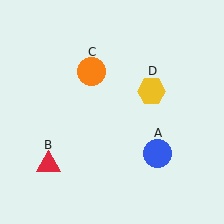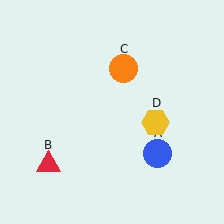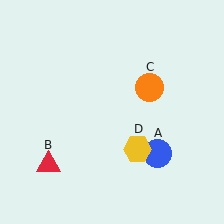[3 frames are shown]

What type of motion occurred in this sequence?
The orange circle (object C), yellow hexagon (object D) rotated clockwise around the center of the scene.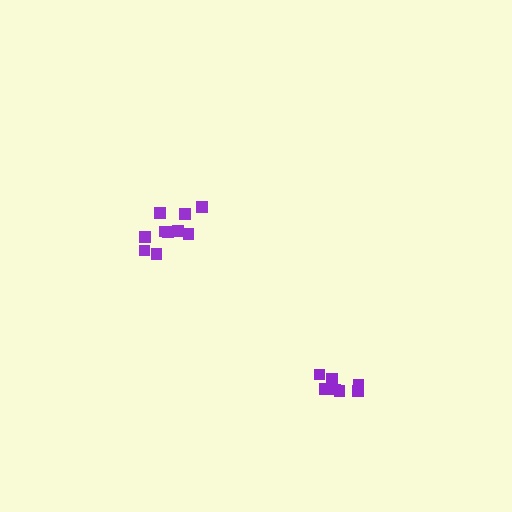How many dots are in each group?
Group 1: 10 dots, Group 2: 7 dots (17 total).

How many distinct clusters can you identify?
There are 2 distinct clusters.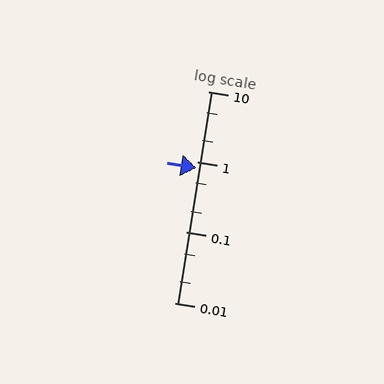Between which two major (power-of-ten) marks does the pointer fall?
The pointer is between 0.1 and 1.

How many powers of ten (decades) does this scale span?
The scale spans 3 decades, from 0.01 to 10.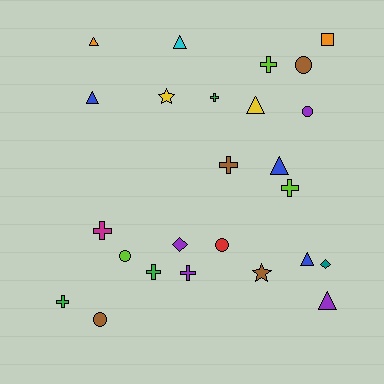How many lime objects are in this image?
There are 3 lime objects.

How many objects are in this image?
There are 25 objects.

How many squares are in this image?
There is 1 square.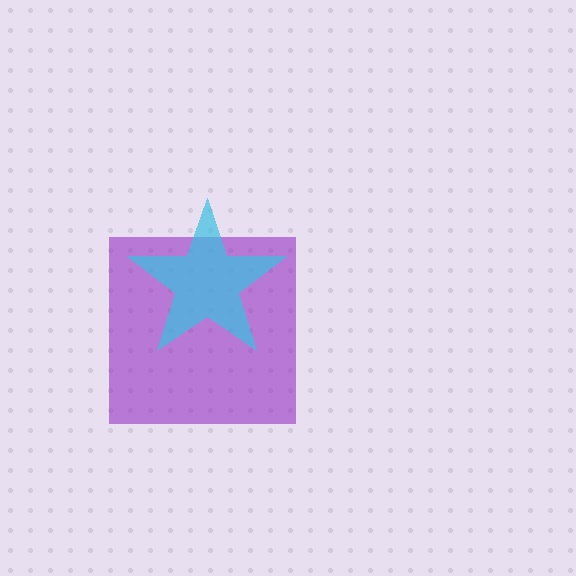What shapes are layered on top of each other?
The layered shapes are: a purple square, a cyan star.